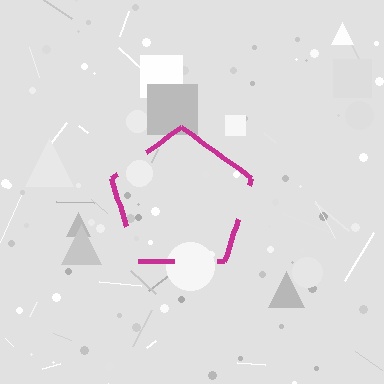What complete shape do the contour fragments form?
The contour fragments form a pentagon.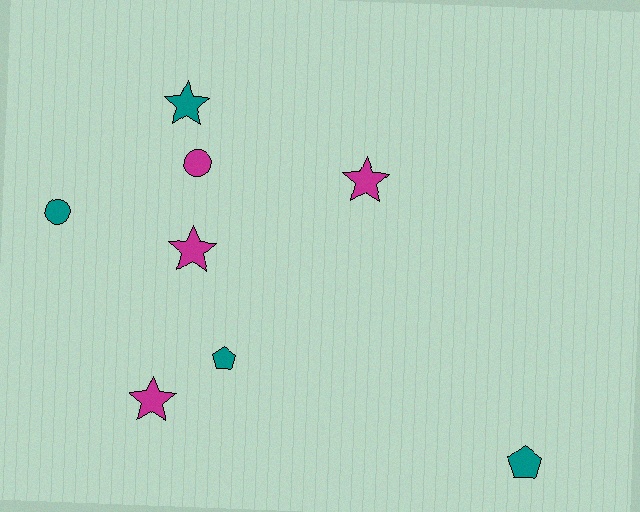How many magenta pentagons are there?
There are no magenta pentagons.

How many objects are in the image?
There are 8 objects.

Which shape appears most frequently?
Star, with 4 objects.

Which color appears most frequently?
Magenta, with 4 objects.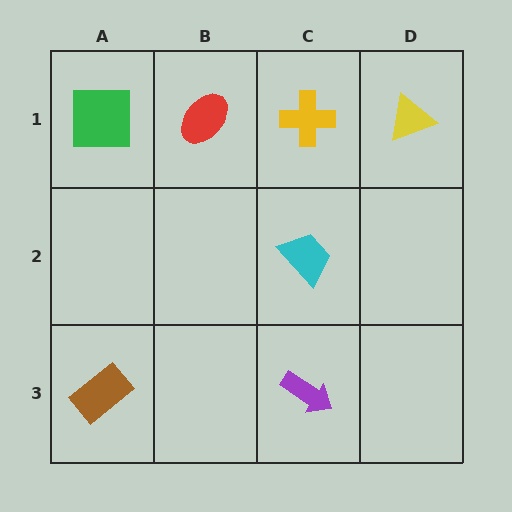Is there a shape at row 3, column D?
No, that cell is empty.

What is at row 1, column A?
A green square.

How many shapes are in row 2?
1 shape.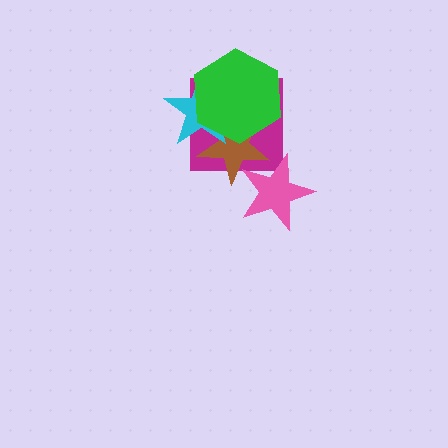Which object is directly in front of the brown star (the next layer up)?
The cyan star is directly in front of the brown star.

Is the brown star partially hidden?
Yes, it is partially covered by another shape.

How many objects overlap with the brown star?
4 objects overlap with the brown star.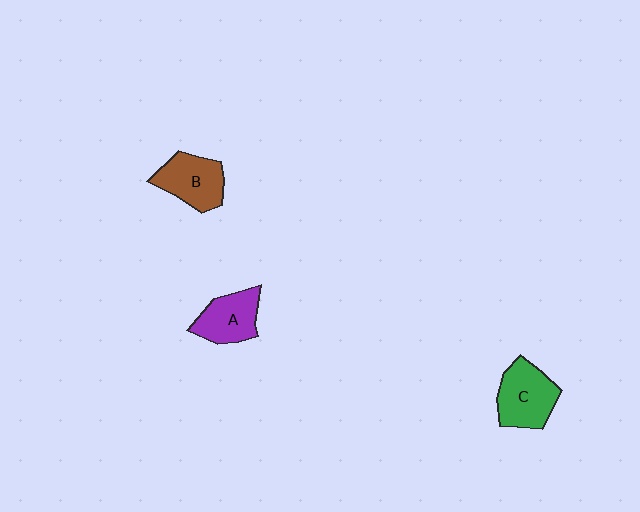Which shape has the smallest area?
Shape A (purple).